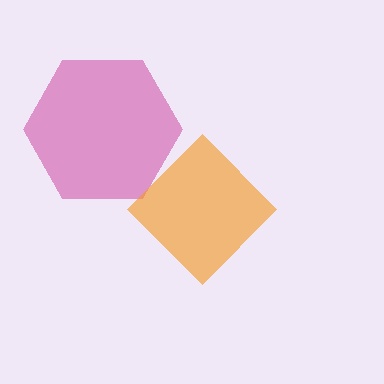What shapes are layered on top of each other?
The layered shapes are: a magenta hexagon, an orange diamond.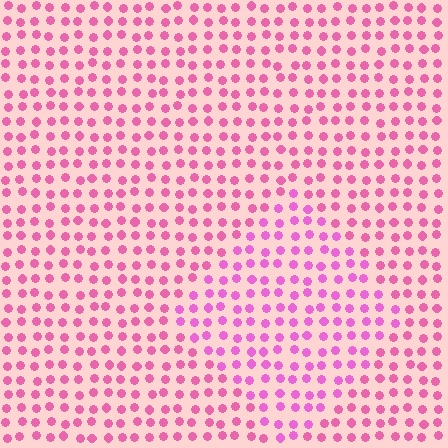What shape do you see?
I see a diamond.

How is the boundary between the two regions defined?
The boundary is defined purely by a slight shift in hue (about 20 degrees). Spacing, size, and orientation are identical on both sides.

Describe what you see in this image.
The image is filled with small pink elements in a uniform arrangement. A diamond-shaped region is visible where the elements are tinted to a slightly different hue, forming a subtle color boundary.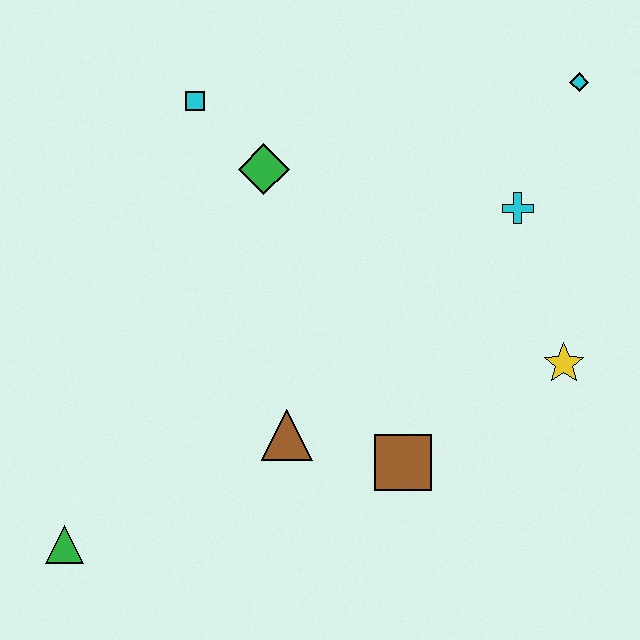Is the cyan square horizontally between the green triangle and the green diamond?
Yes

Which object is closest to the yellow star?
The cyan cross is closest to the yellow star.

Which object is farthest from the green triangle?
The cyan diamond is farthest from the green triangle.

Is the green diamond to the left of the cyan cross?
Yes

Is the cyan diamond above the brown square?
Yes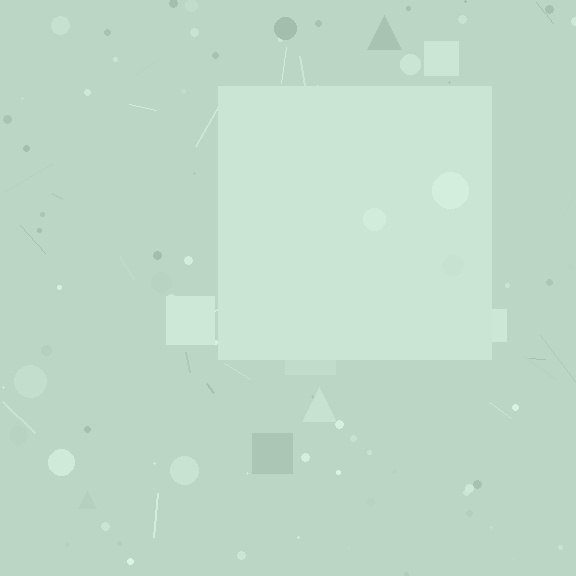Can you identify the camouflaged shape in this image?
The camouflaged shape is a square.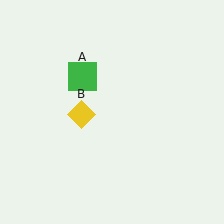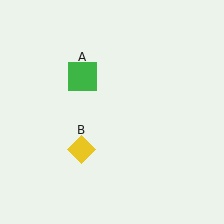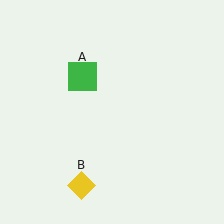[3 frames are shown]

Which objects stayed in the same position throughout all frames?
Green square (object A) remained stationary.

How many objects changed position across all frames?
1 object changed position: yellow diamond (object B).